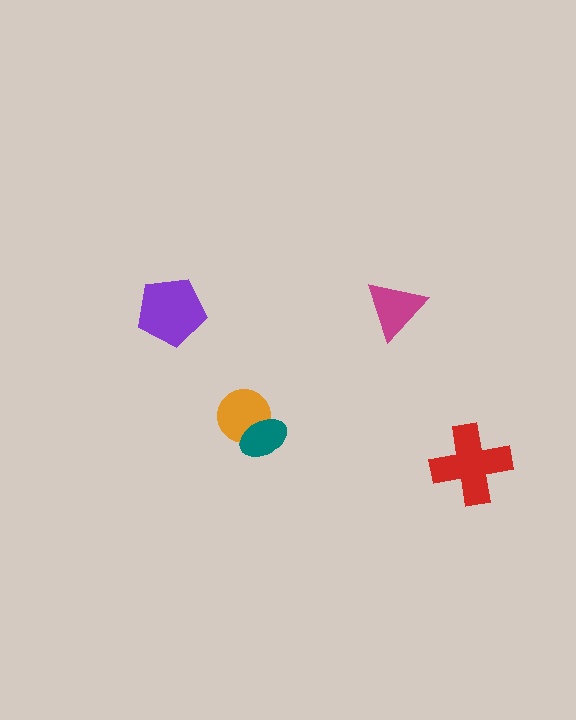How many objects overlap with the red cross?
0 objects overlap with the red cross.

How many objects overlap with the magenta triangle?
0 objects overlap with the magenta triangle.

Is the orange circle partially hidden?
Yes, it is partially covered by another shape.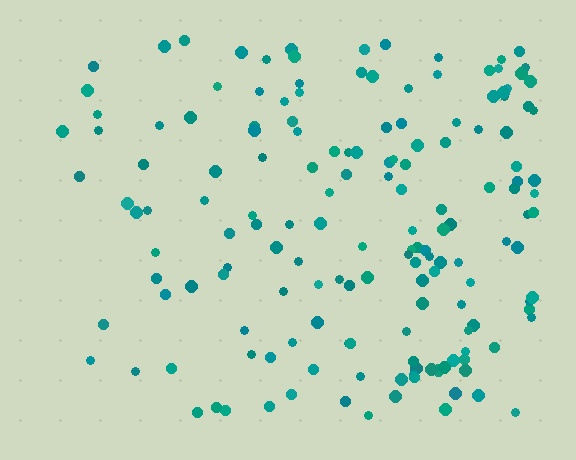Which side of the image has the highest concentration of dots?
The right.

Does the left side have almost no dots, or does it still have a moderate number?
Still a moderate number, just noticeably fewer than the right.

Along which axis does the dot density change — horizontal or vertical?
Horizontal.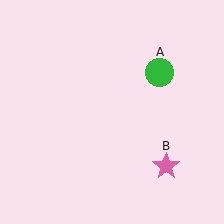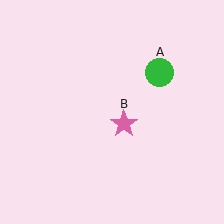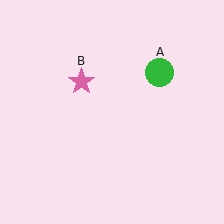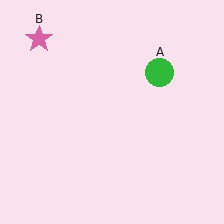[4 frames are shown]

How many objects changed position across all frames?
1 object changed position: pink star (object B).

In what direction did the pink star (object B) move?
The pink star (object B) moved up and to the left.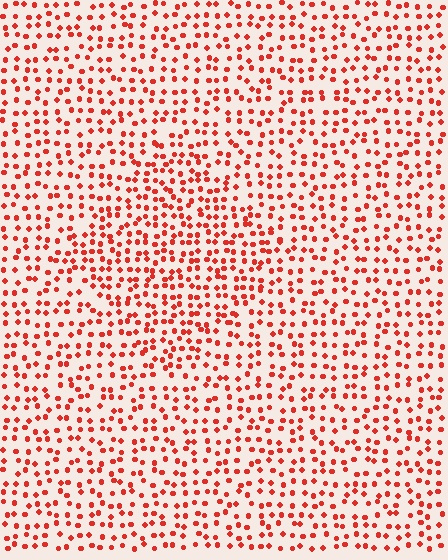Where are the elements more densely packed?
The elements are more densely packed inside the diamond boundary.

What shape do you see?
I see a diamond.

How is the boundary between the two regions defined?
The boundary is defined by a change in element density (approximately 1.4x ratio). All elements are the same color, size, and shape.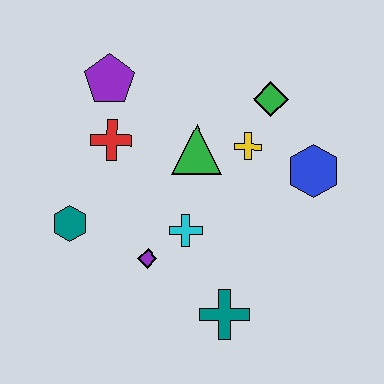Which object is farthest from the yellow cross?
The teal hexagon is farthest from the yellow cross.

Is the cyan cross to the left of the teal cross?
Yes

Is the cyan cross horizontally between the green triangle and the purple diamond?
Yes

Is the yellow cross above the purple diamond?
Yes